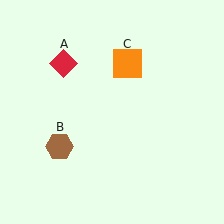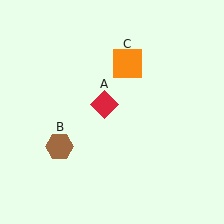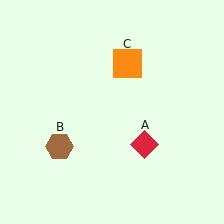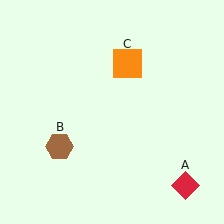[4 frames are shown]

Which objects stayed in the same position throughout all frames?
Brown hexagon (object B) and orange square (object C) remained stationary.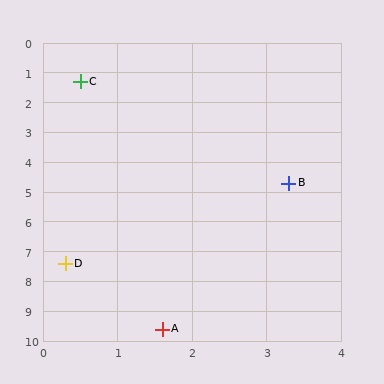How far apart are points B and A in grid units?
Points B and A are about 5.2 grid units apart.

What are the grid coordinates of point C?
Point C is at approximately (0.5, 1.3).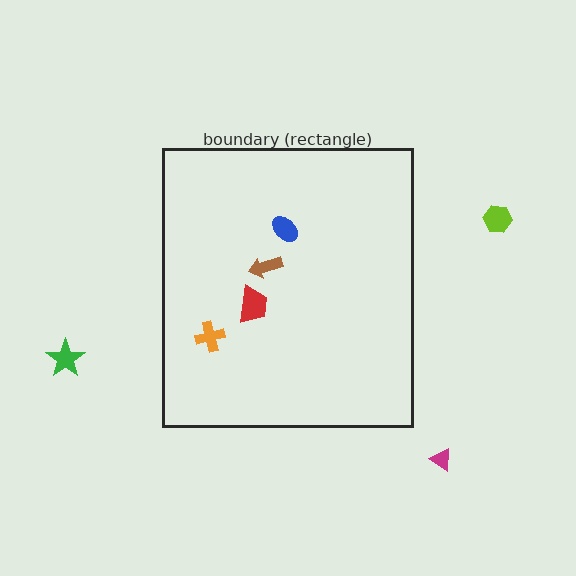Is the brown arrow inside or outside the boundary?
Inside.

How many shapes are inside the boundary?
4 inside, 3 outside.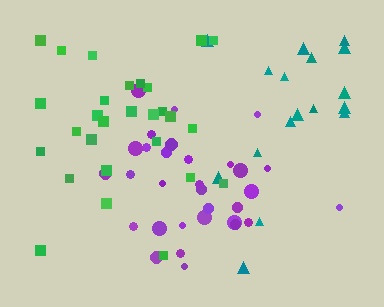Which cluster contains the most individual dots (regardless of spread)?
Purple (31).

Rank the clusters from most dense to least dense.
purple, green, teal.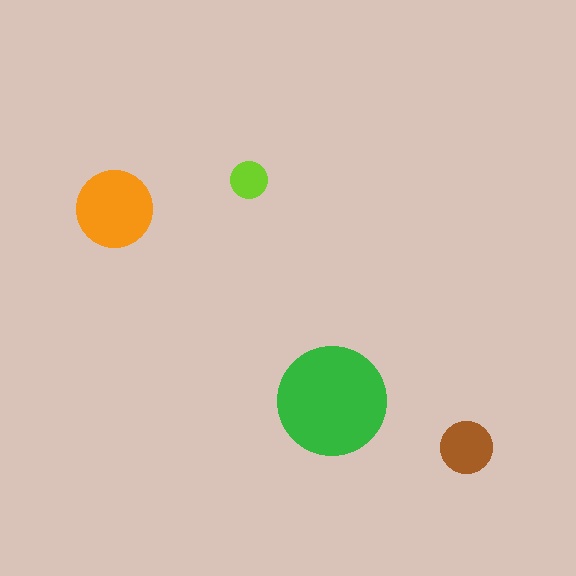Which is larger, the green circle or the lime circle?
The green one.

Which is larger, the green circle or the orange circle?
The green one.